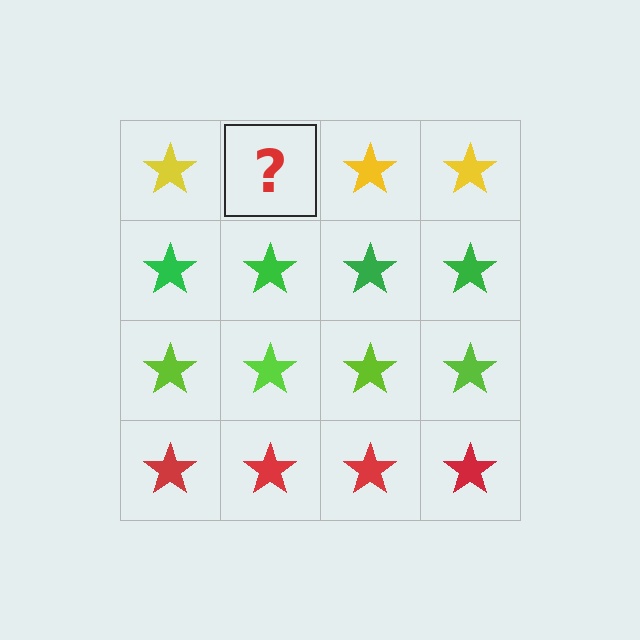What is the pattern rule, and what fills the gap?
The rule is that each row has a consistent color. The gap should be filled with a yellow star.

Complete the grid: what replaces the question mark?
The question mark should be replaced with a yellow star.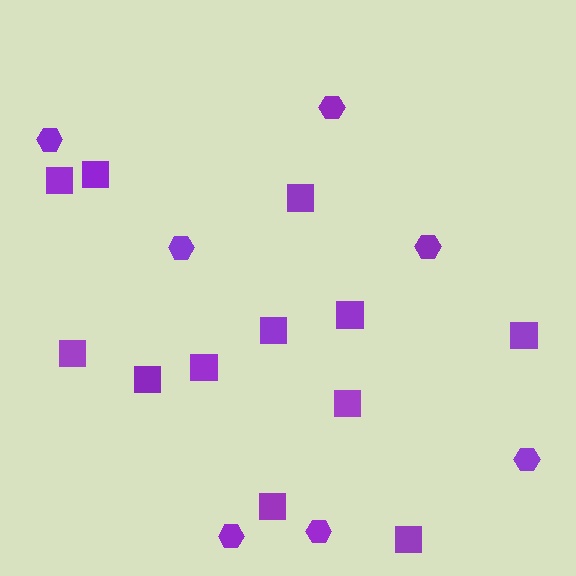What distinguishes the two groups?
There are 2 groups: one group of squares (12) and one group of hexagons (7).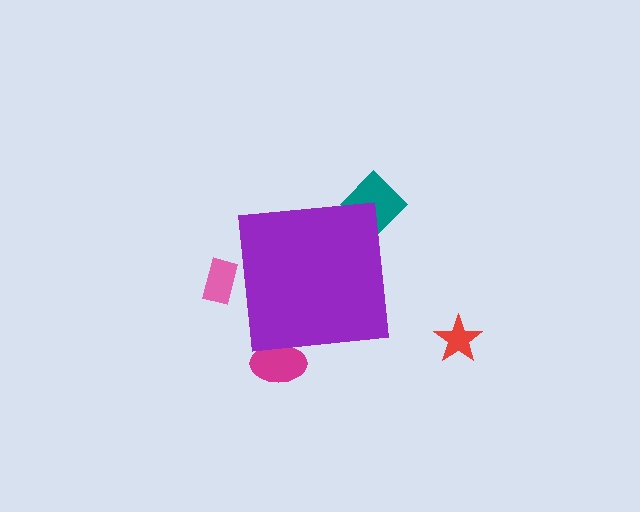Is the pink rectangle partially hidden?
Yes, the pink rectangle is partially hidden behind the purple square.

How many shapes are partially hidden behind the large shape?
3 shapes are partially hidden.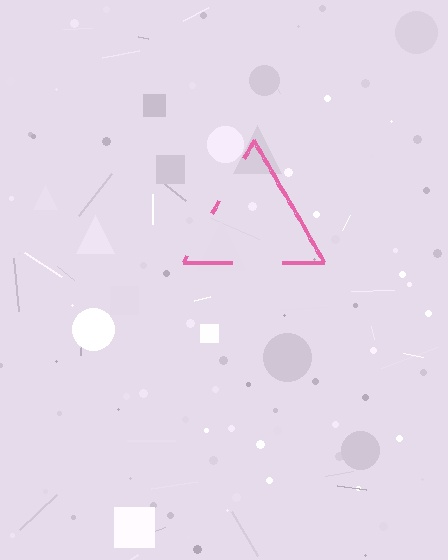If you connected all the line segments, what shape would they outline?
They would outline a triangle.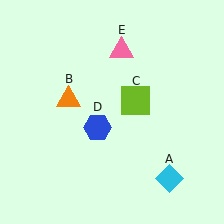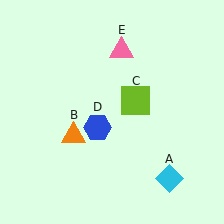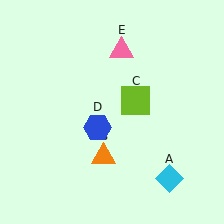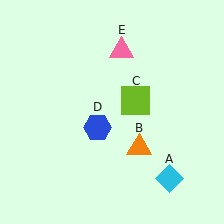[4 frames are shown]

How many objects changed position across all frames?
1 object changed position: orange triangle (object B).